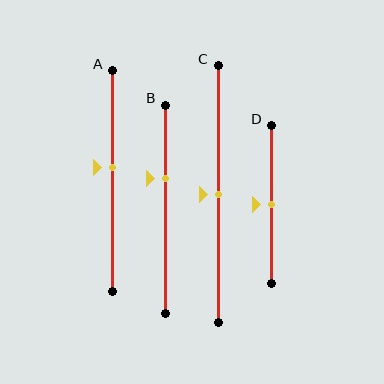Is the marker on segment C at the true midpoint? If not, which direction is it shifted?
Yes, the marker on segment C is at the true midpoint.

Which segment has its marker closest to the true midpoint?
Segment C has its marker closest to the true midpoint.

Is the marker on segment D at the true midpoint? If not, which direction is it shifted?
Yes, the marker on segment D is at the true midpoint.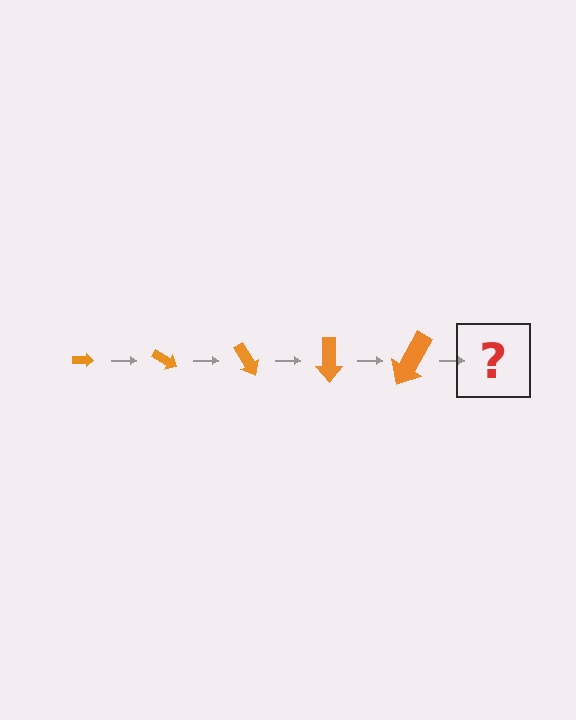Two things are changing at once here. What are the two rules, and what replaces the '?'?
The two rules are that the arrow grows larger each step and it rotates 30 degrees each step. The '?' should be an arrow, larger than the previous one and rotated 150 degrees from the start.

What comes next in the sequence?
The next element should be an arrow, larger than the previous one and rotated 150 degrees from the start.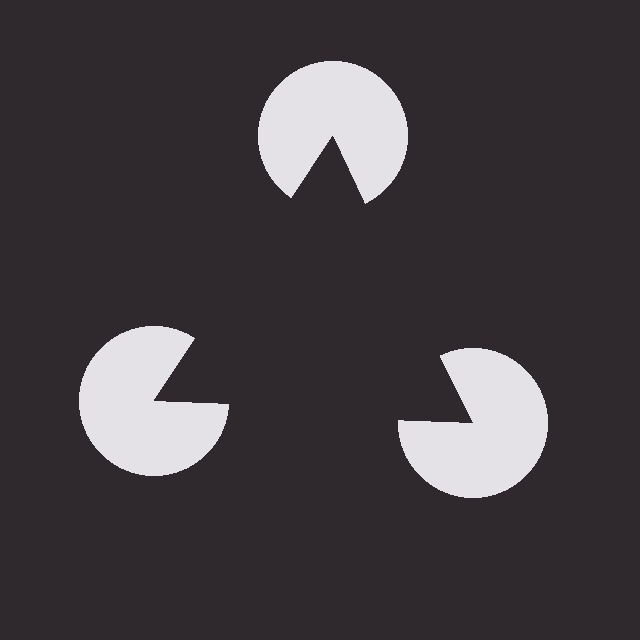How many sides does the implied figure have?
3 sides.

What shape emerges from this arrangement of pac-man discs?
An illusory triangle — its edges are inferred from the aligned wedge cuts in the pac-man discs, not physically drawn.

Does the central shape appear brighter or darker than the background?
It typically appears slightly darker than the background, even though no actual brightness change is drawn.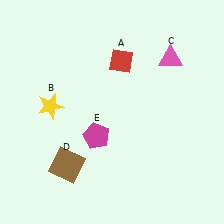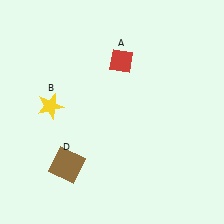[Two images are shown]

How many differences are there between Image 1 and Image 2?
There are 2 differences between the two images.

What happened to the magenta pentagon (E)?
The magenta pentagon (E) was removed in Image 2. It was in the bottom-left area of Image 1.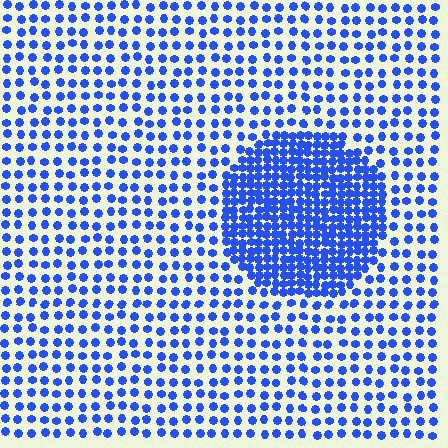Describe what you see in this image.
The image contains small blue elements arranged at two different densities. A circle-shaped region is visible where the elements are more densely packed than the surrounding area.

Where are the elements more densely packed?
The elements are more densely packed inside the circle boundary.